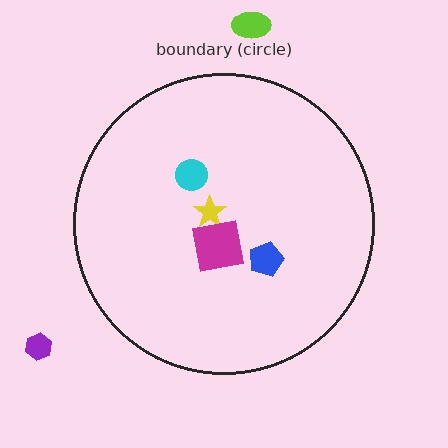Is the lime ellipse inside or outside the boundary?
Outside.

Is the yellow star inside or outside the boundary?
Inside.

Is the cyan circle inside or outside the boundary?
Inside.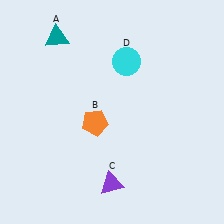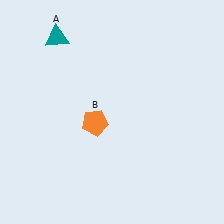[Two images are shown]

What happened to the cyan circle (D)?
The cyan circle (D) was removed in Image 2. It was in the top-right area of Image 1.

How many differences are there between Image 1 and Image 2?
There are 2 differences between the two images.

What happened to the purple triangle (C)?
The purple triangle (C) was removed in Image 2. It was in the bottom-left area of Image 1.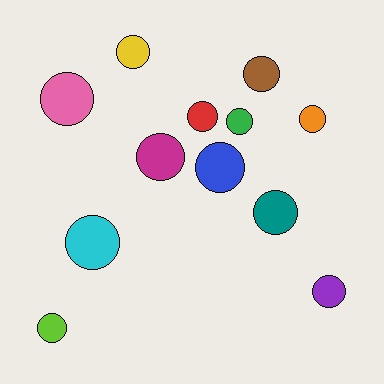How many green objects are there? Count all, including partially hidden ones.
There is 1 green object.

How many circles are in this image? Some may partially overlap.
There are 12 circles.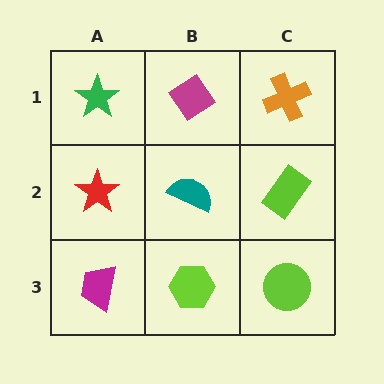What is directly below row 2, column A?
A magenta trapezoid.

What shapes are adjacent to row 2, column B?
A magenta diamond (row 1, column B), a lime hexagon (row 3, column B), a red star (row 2, column A), a lime rectangle (row 2, column C).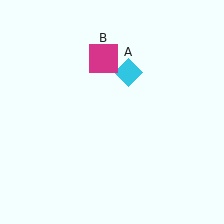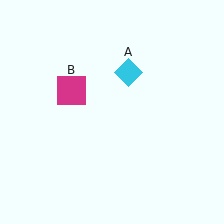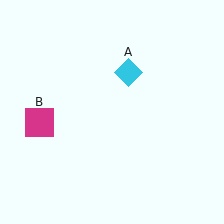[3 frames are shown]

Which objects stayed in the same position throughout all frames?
Cyan diamond (object A) remained stationary.